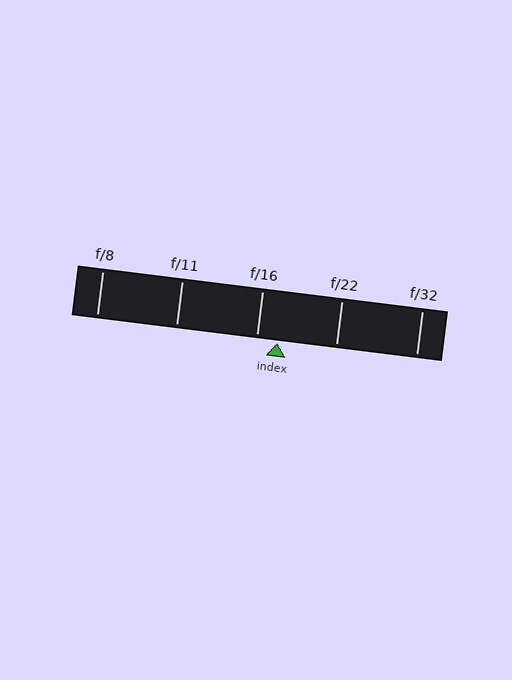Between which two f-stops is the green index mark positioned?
The index mark is between f/16 and f/22.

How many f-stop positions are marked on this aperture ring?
There are 5 f-stop positions marked.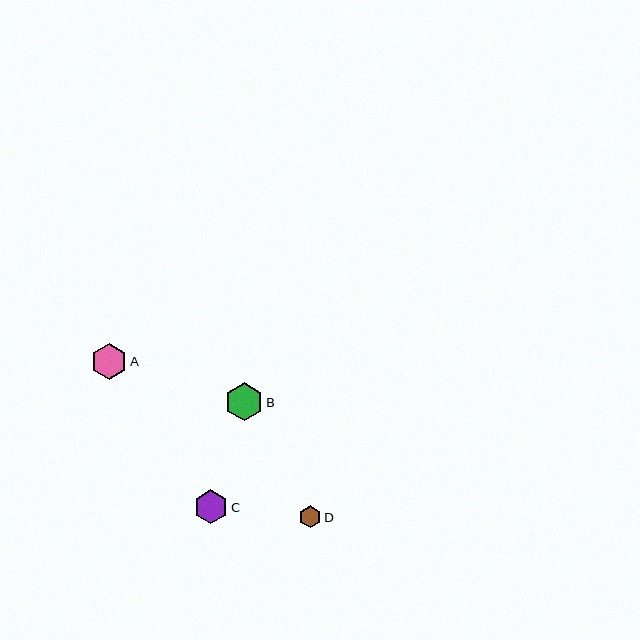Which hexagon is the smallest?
Hexagon D is the smallest with a size of approximately 23 pixels.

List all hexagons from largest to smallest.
From largest to smallest: B, A, C, D.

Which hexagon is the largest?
Hexagon B is the largest with a size of approximately 38 pixels.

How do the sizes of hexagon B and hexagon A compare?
Hexagon B and hexagon A are approximately the same size.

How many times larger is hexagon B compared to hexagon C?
Hexagon B is approximately 1.1 times the size of hexagon C.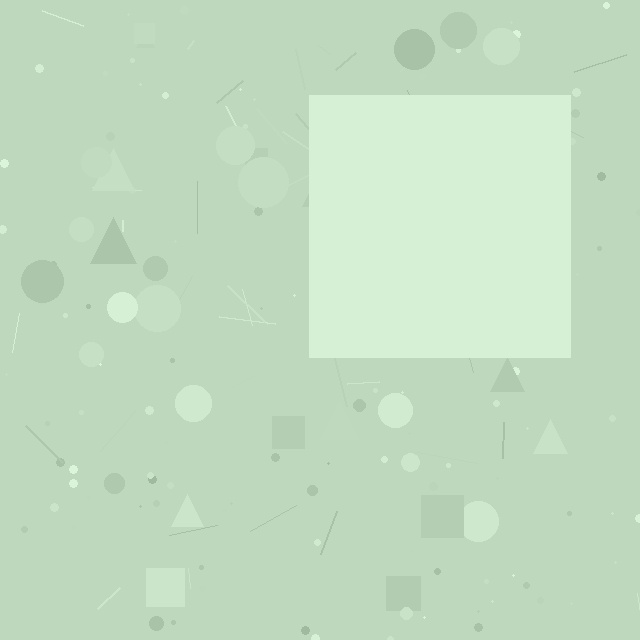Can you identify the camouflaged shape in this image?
The camouflaged shape is a square.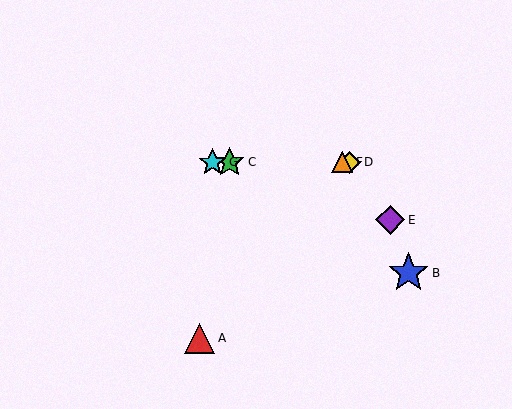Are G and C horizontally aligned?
Yes, both are at y≈162.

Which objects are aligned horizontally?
Objects C, D, F, G are aligned horizontally.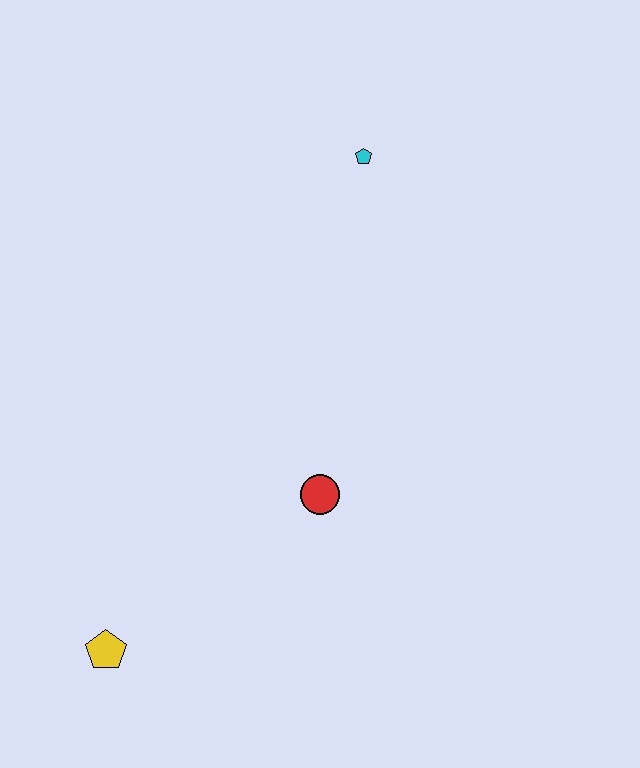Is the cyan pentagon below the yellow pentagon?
No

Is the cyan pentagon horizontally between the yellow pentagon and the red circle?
No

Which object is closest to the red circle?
The yellow pentagon is closest to the red circle.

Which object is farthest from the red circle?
The cyan pentagon is farthest from the red circle.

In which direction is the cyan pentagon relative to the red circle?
The cyan pentagon is above the red circle.